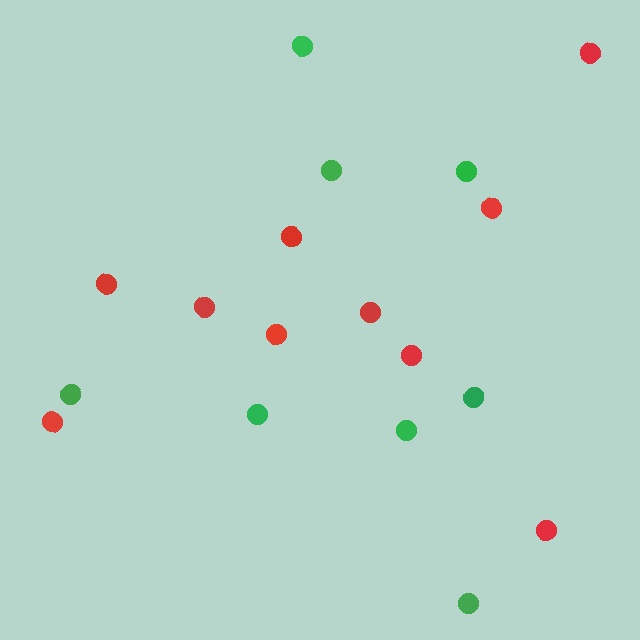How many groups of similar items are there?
There are 2 groups: one group of red circles (10) and one group of green circles (8).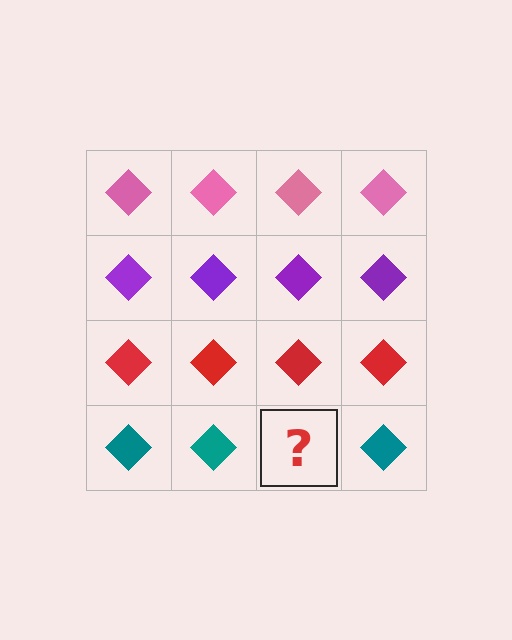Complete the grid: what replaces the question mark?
The question mark should be replaced with a teal diamond.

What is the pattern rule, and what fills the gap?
The rule is that each row has a consistent color. The gap should be filled with a teal diamond.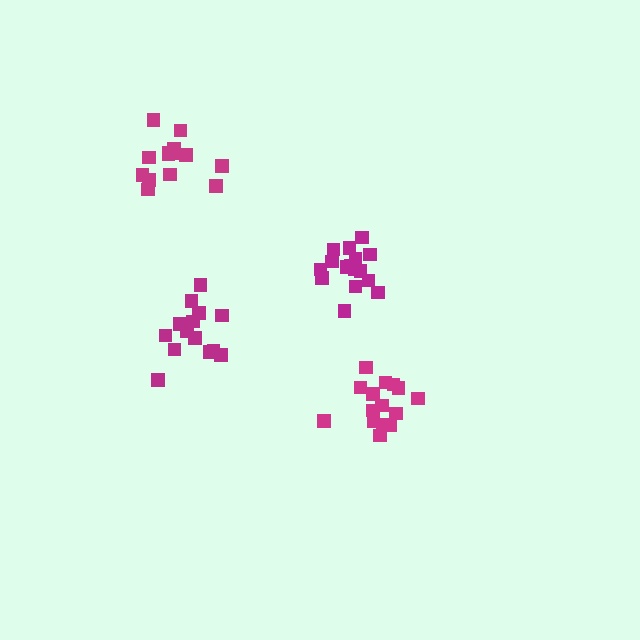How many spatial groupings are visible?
There are 4 spatial groupings.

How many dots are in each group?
Group 1: 16 dots, Group 2: 16 dots, Group 3: 14 dots, Group 4: 14 dots (60 total).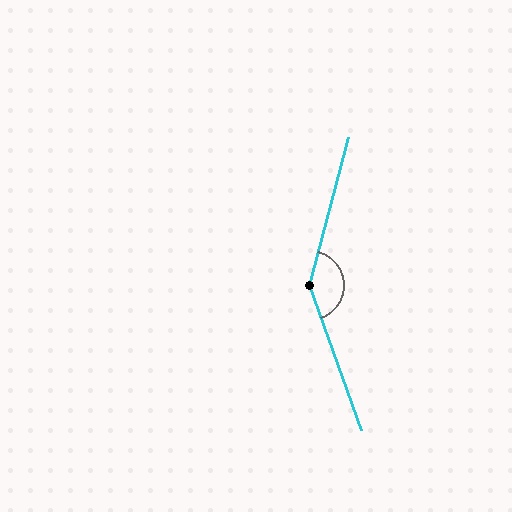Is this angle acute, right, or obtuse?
It is obtuse.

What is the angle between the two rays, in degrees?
Approximately 146 degrees.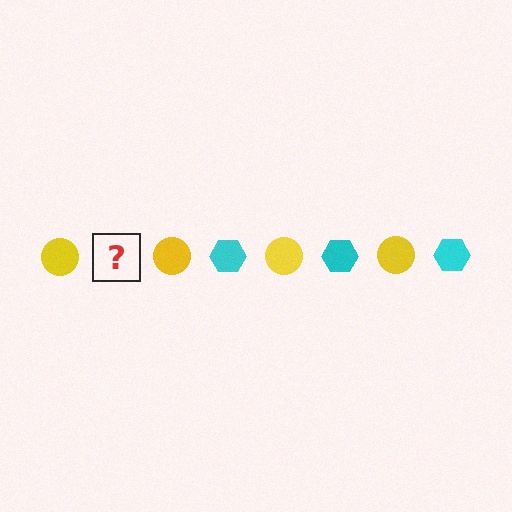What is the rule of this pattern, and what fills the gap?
The rule is that the pattern alternates between yellow circle and cyan hexagon. The gap should be filled with a cyan hexagon.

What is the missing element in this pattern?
The missing element is a cyan hexagon.